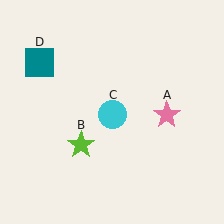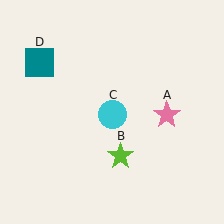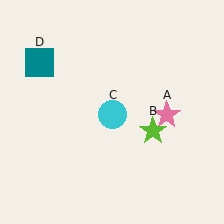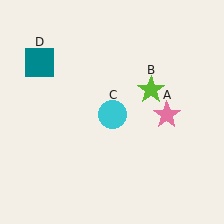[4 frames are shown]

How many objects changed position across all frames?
1 object changed position: lime star (object B).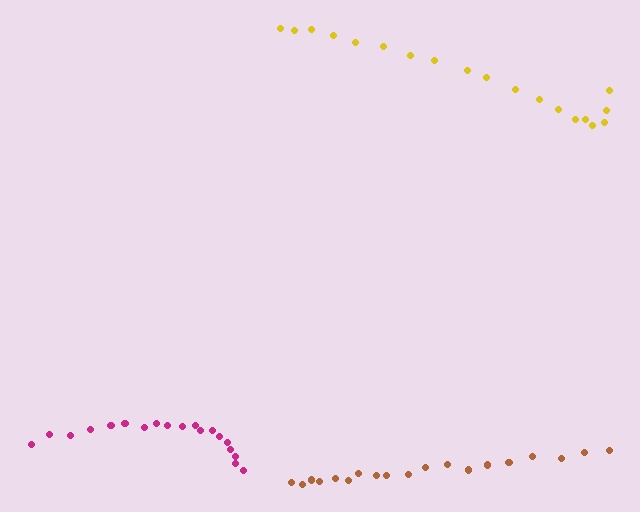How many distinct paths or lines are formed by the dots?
There are 3 distinct paths.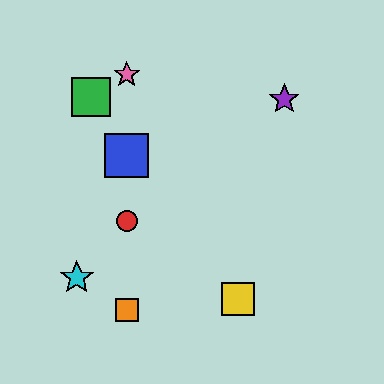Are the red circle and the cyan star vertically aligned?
No, the red circle is at x≈127 and the cyan star is at x≈77.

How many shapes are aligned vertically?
4 shapes (the red circle, the blue square, the orange square, the pink star) are aligned vertically.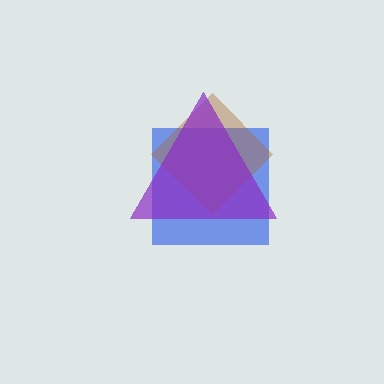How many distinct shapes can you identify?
There are 3 distinct shapes: a blue square, a brown diamond, a purple triangle.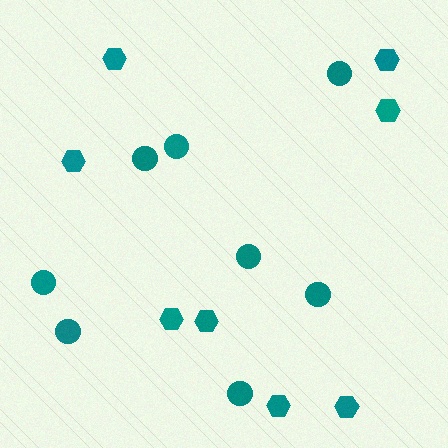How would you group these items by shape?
There are 2 groups: one group of hexagons (8) and one group of circles (8).